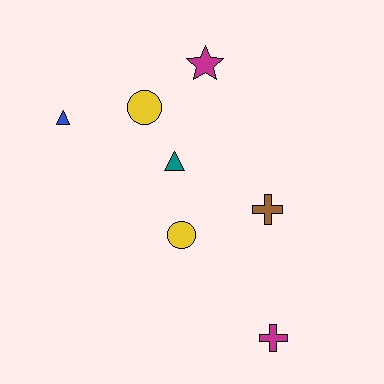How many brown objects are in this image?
There is 1 brown object.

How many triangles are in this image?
There are 2 triangles.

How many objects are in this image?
There are 7 objects.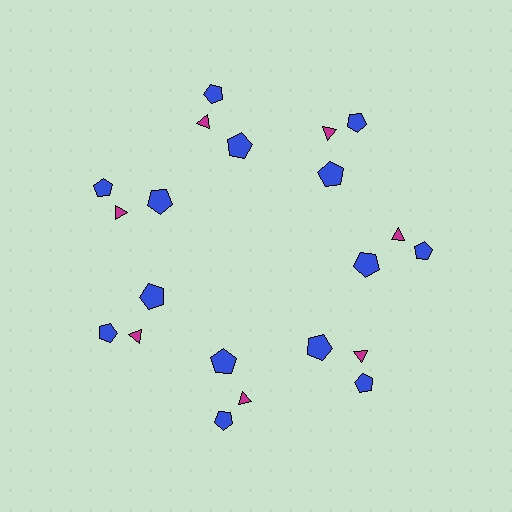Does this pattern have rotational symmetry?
Yes, this pattern has 7-fold rotational symmetry. It looks the same after rotating 51 degrees around the center.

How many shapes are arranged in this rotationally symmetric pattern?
There are 21 shapes, arranged in 7 groups of 3.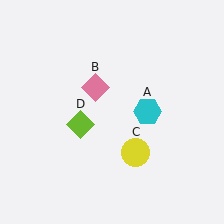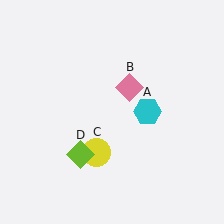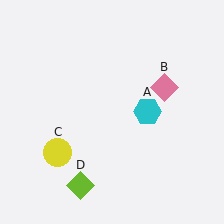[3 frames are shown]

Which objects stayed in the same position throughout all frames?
Cyan hexagon (object A) remained stationary.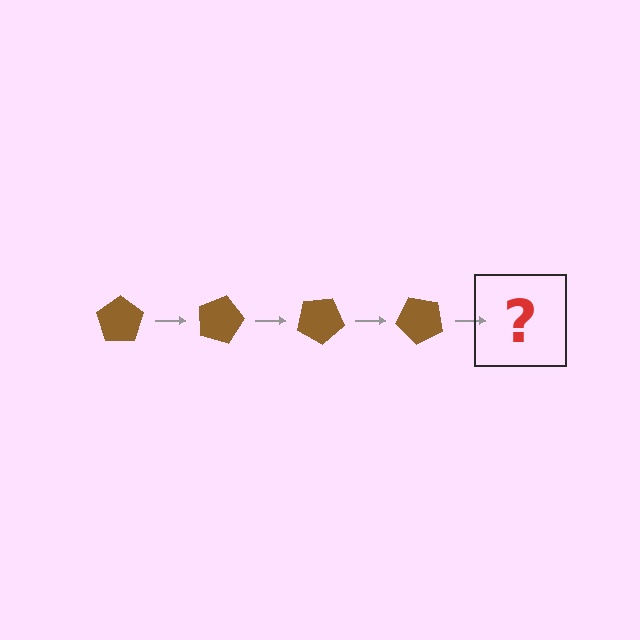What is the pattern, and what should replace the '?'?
The pattern is that the pentagon rotates 15 degrees each step. The '?' should be a brown pentagon rotated 60 degrees.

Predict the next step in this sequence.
The next step is a brown pentagon rotated 60 degrees.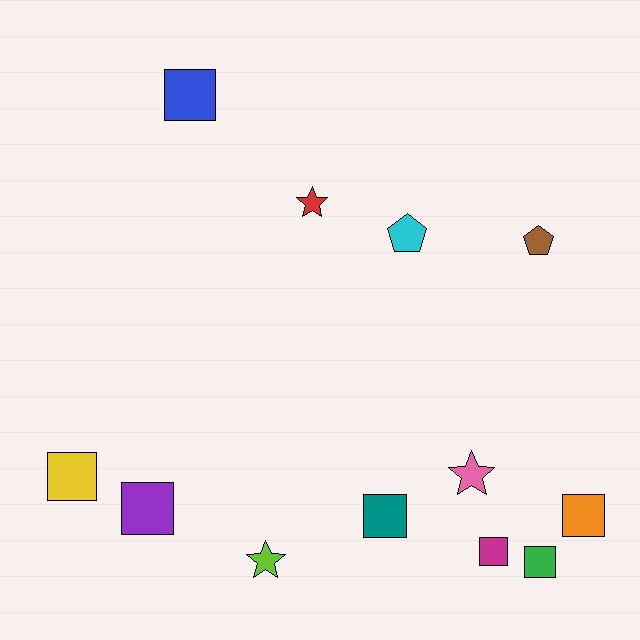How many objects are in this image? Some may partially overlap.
There are 12 objects.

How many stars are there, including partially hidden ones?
There are 3 stars.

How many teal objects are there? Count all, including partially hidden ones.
There is 1 teal object.